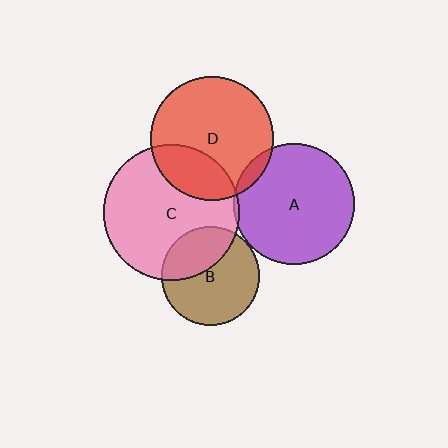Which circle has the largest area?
Circle C (pink).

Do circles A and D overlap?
Yes.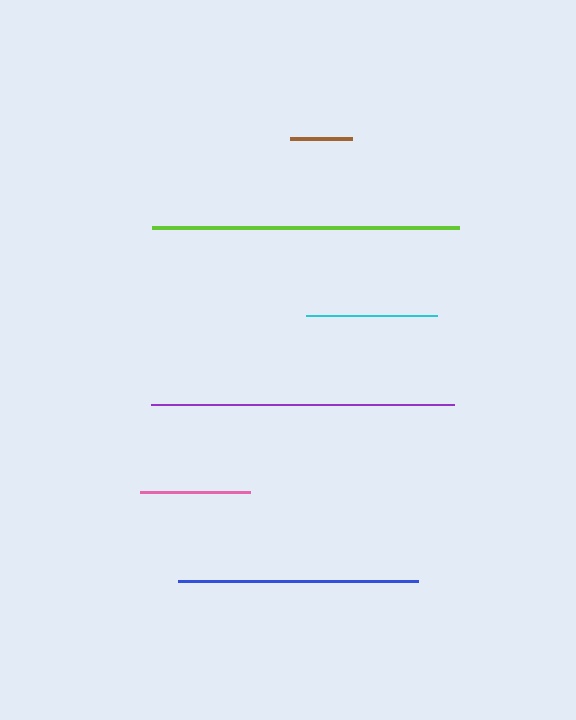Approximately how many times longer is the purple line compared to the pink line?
The purple line is approximately 2.8 times the length of the pink line.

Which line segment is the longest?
The lime line is the longest at approximately 308 pixels.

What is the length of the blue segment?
The blue segment is approximately 240 pixels long.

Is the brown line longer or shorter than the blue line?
The blue line is longer than the brown line.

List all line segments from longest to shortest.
From longest to shortest: lime, purple, blue, cyan, pink, brown.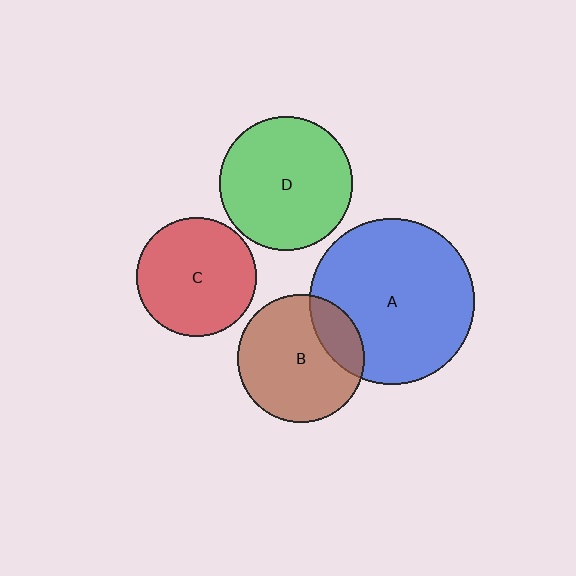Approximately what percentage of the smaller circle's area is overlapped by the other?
Approximately 20%.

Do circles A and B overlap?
Yes.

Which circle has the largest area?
Circle A (blue).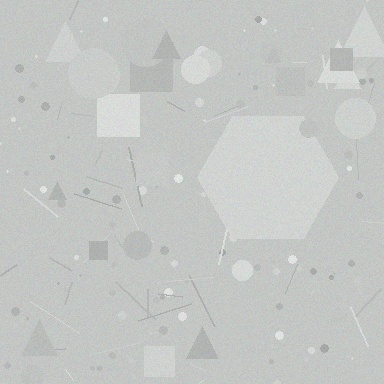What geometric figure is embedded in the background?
A hexagon is embedded in the background.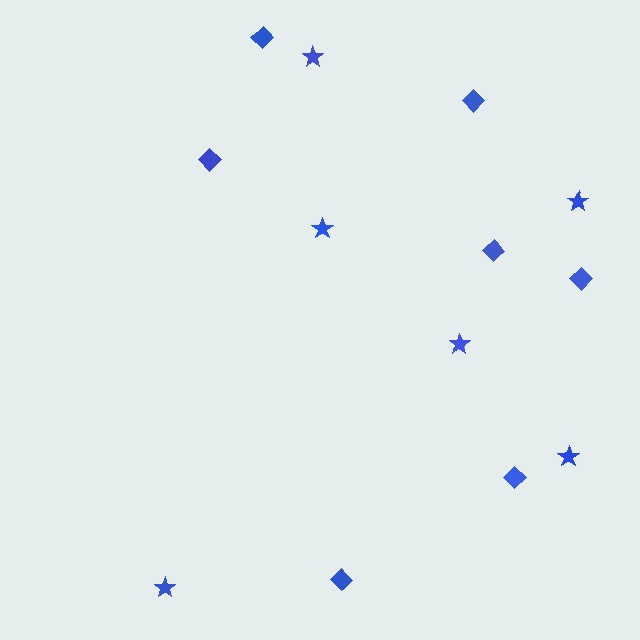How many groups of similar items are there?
There are 2 groups: one group of diamonds (7) and one group of stars (6).